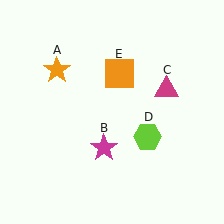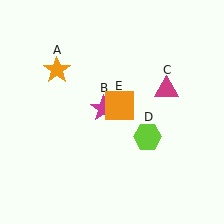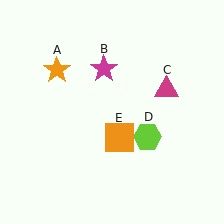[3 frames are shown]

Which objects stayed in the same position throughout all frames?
Orange star (object A) and magenta triangle (object C) and lime hexagon (object D) remained stationary.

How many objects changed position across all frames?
2 objects changed position: magenta star (object B), orange square (object E).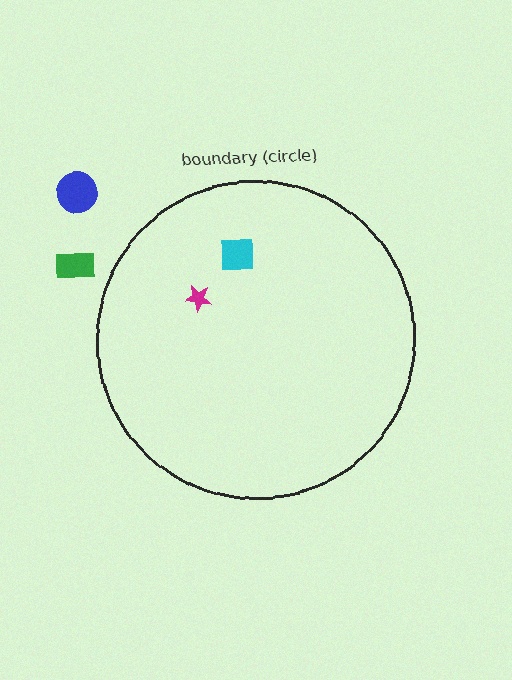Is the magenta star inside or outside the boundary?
Inside.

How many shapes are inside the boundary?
2 inside, 2 outside.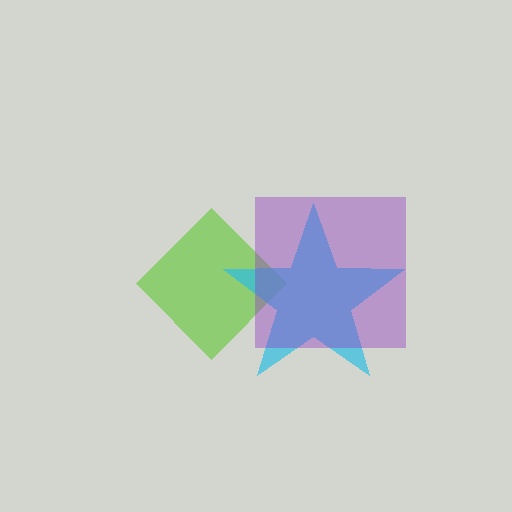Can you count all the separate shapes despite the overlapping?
Yes, there are 3 separate shapes.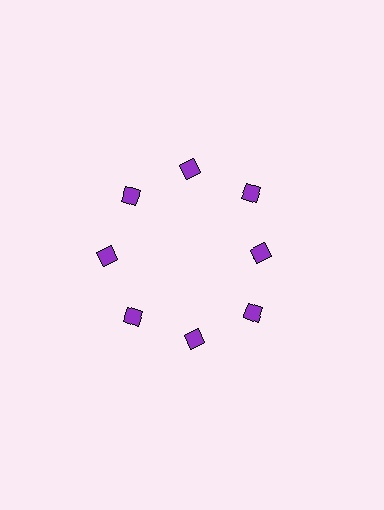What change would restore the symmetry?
The symmetry would be restored by moving it outward, back onto the ring so that all 8 diamonds sit at equal angles and equal distance from the center.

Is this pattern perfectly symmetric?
No. The 8 purple diamonds are arranged in a ring, but one element near the 3 o'clock position is pulled inward toward the center, breaking the 8-fold rotational symmetry.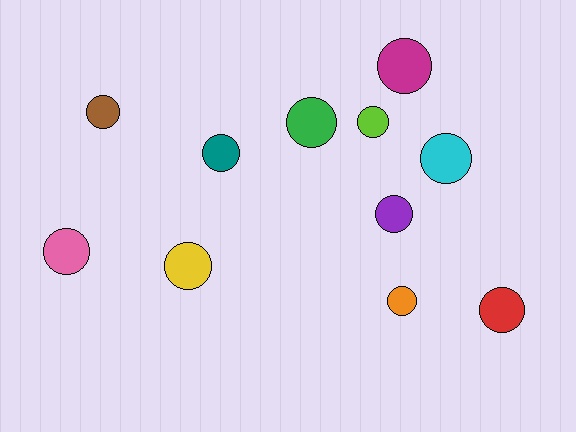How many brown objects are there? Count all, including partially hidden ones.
There is 1 brown object.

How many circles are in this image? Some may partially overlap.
There are 11 circles.